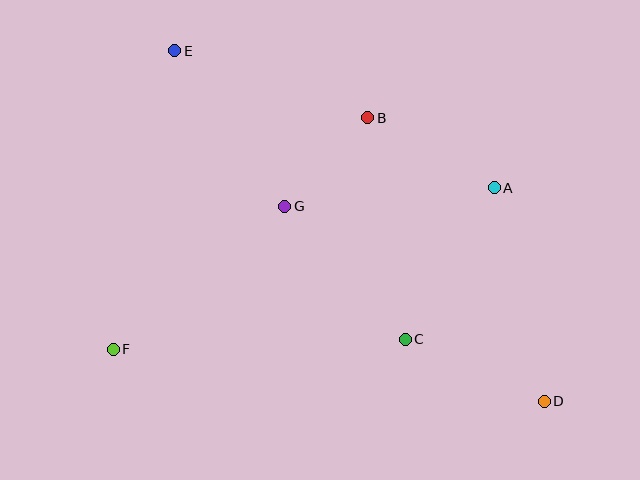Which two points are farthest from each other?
Points D and E are farthest from each other.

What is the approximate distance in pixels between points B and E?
The distance between B and E is approximately 204 pixels.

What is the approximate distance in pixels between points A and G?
The distance between A and G is approximately 211 pixels.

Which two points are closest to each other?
Points B and G are closest to each other.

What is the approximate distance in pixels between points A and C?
The distance between A and C is approximately 176 pixels.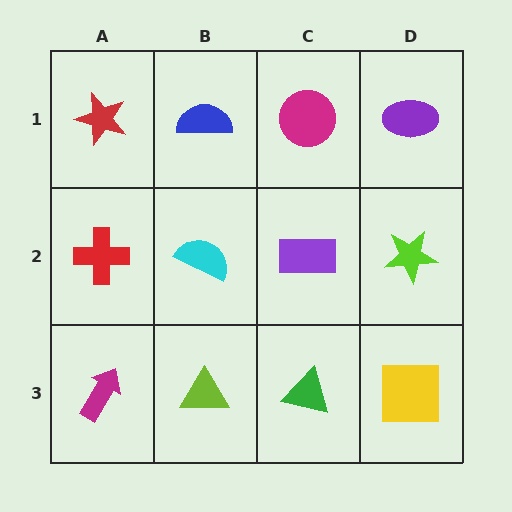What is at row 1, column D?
A purple ellipse.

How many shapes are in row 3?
4 shapes.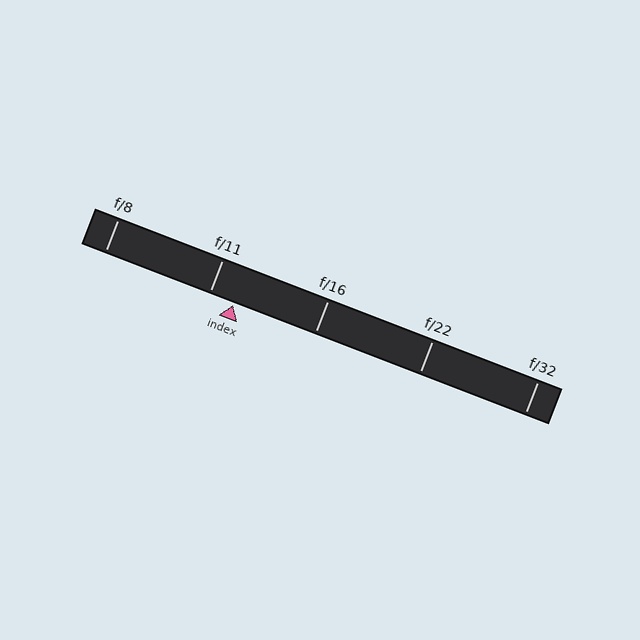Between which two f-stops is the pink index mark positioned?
The index mark is between f/11 and f/16.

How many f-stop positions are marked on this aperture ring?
There are 5 f-stop positions marked.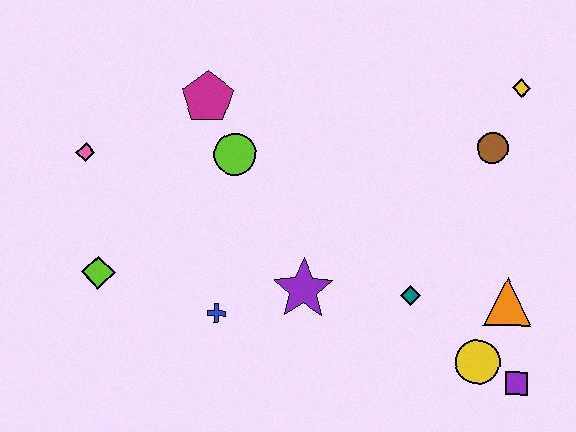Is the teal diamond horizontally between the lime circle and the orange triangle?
Yes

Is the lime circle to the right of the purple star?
No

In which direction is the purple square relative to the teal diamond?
The purple square is to the right of the teal diamond.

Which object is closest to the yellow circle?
The purple square is closest to the yellow circle.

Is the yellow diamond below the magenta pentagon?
No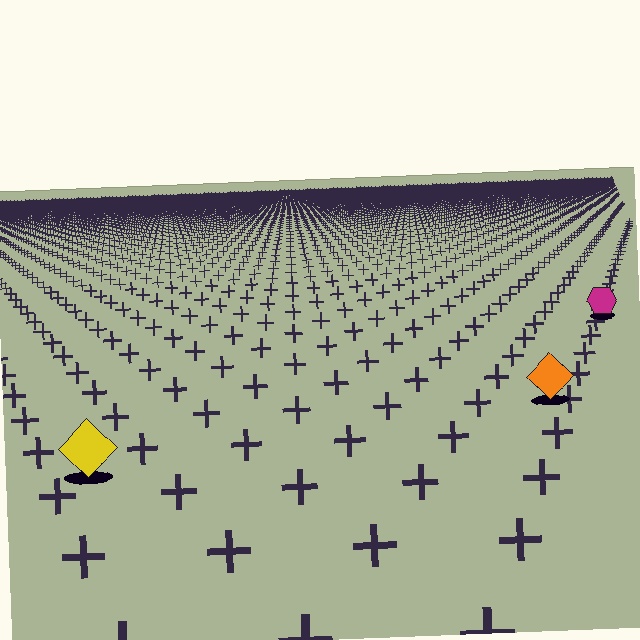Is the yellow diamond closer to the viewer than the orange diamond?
Yes. The yellow diamond is closer — you can tell from the texture gradient: the ground texture is coarser near it.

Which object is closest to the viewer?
The yellow diamond is closest. The texture marks near it are larger and more spread out.